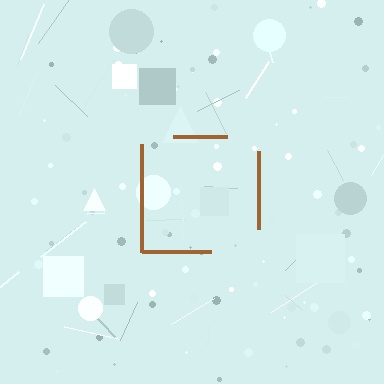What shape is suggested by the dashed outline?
The dashed outline suggests a square.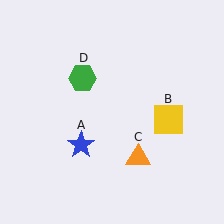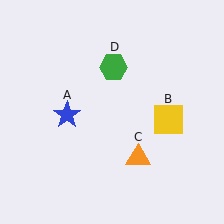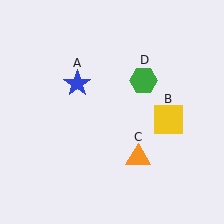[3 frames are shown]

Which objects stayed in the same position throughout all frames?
Yellow square (object B) and orange triangle (object C) remained stationary.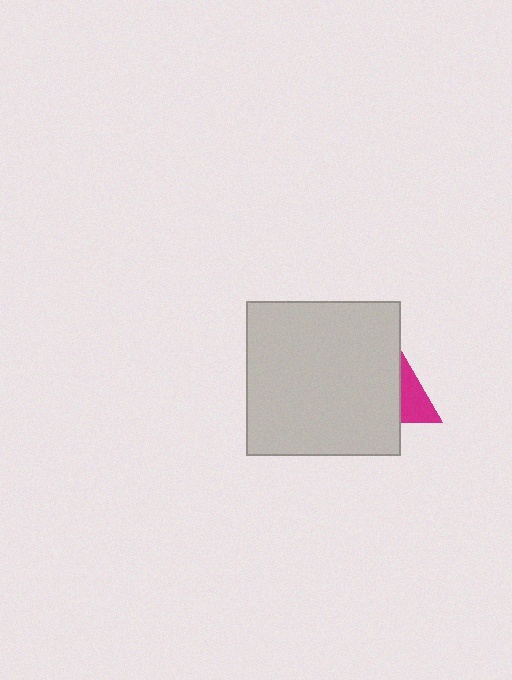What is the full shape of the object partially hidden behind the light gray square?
The partially hidden object is a magenta triangle.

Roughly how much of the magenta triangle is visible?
A small part of it is visible (roughly 37%).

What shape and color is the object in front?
The object in front is a light gray square.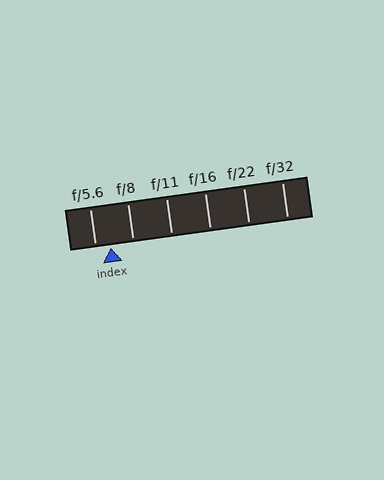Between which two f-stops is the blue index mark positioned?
The index mark is between f/5.6 and f/8.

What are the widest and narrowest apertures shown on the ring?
The widest aperture shown is f/5.6 and the narrowest is f/32.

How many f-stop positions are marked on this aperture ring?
There are 6 f-stop positions marked.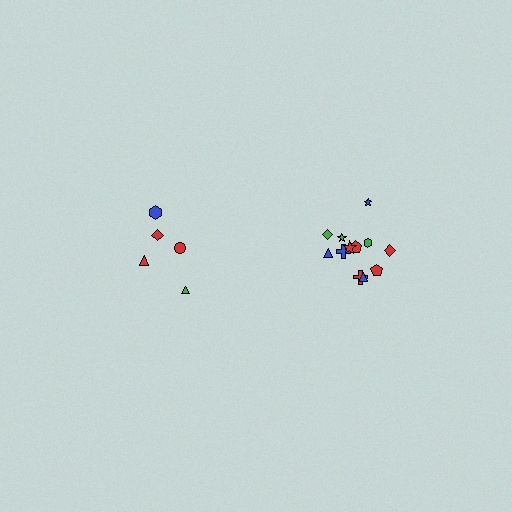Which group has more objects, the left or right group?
The right group.